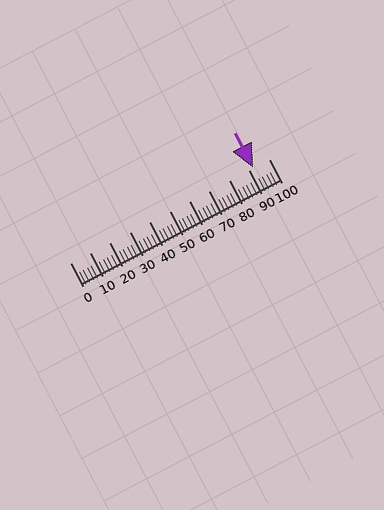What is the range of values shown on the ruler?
The ruler shows values from 0 to 100.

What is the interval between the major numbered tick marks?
The major tick marks are spaced 10 units apart.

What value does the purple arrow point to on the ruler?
The purple arrow points to approximately 92.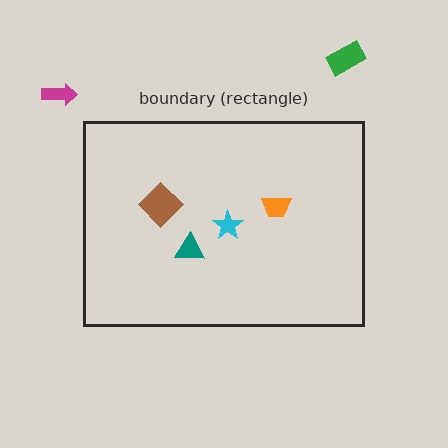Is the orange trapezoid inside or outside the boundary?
Inside.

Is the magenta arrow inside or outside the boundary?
Outside.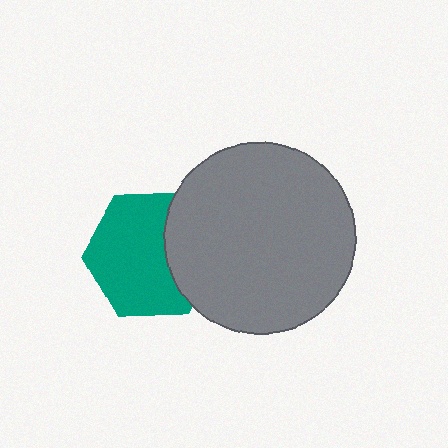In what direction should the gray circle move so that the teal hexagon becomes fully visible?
The gray circle should move right. That is the shortest direction to clear the overlap and leave the teal hexagon fully visible.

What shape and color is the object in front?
The object in front is a gray circle.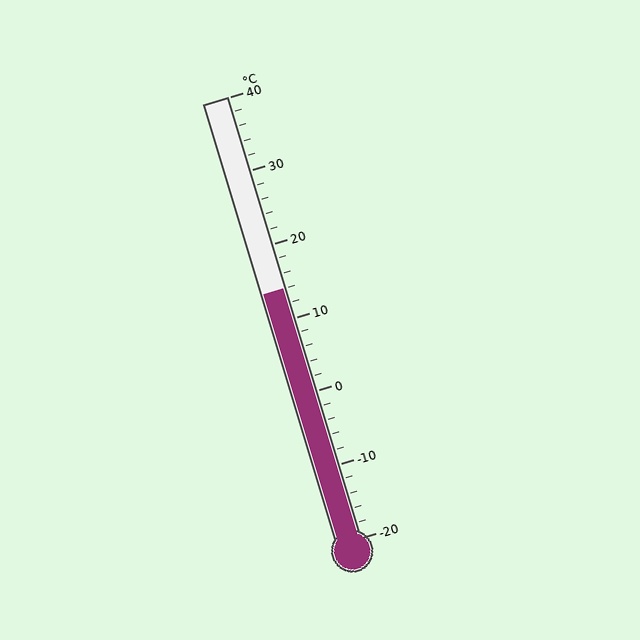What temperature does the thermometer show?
The thermometer shows approximately 14°C.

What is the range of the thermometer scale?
The thermometer scale ranges from -20°C to 40°C.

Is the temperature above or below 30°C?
The temperature is below 30°C.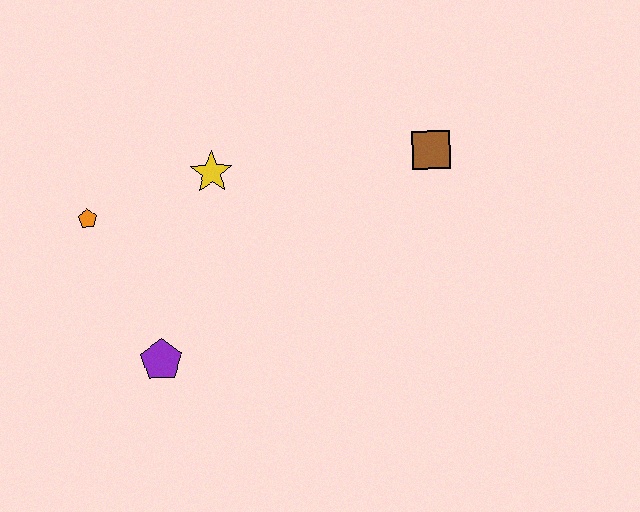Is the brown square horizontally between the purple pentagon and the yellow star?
No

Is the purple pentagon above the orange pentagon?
No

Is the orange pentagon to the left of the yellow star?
Yes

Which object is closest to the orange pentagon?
The yellow star is closest to the orange pentagon.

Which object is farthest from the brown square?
The orange pentagon is farthest from the brown square.